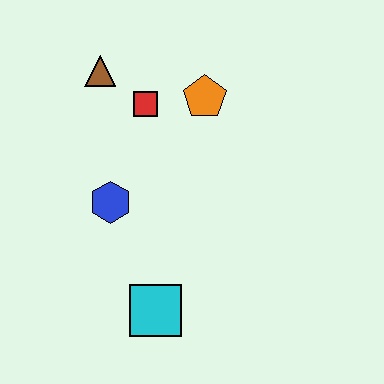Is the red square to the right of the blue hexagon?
Yes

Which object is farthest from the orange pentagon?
The cyan square is farthest from the orange pentagon.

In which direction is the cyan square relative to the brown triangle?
The cyan square is below the brown triangle.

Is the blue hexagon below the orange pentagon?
Yes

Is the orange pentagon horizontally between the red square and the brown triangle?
No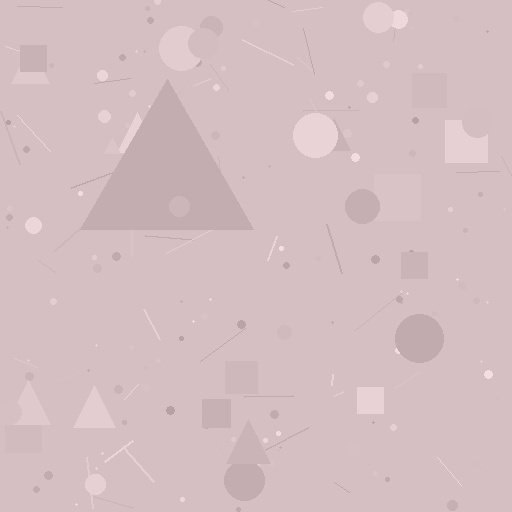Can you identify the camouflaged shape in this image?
The camouflaged shape is a triangle.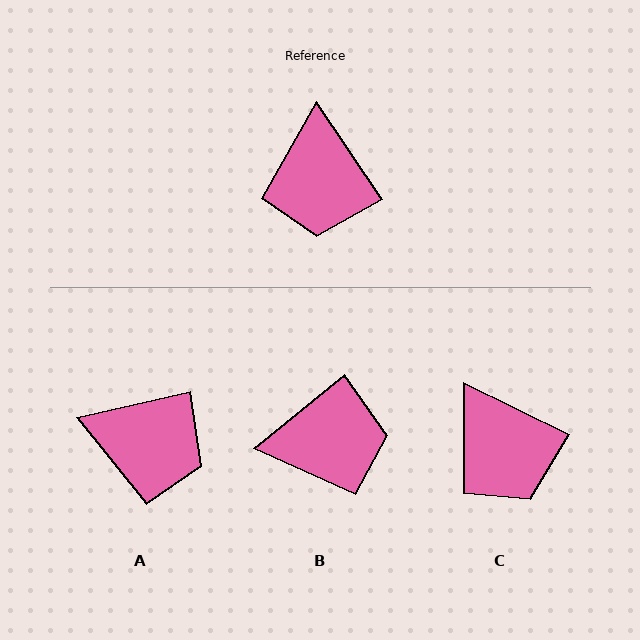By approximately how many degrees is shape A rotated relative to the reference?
Approximately 69 degrees counter-clockwise.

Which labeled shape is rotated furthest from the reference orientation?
B, about 95 degrees away.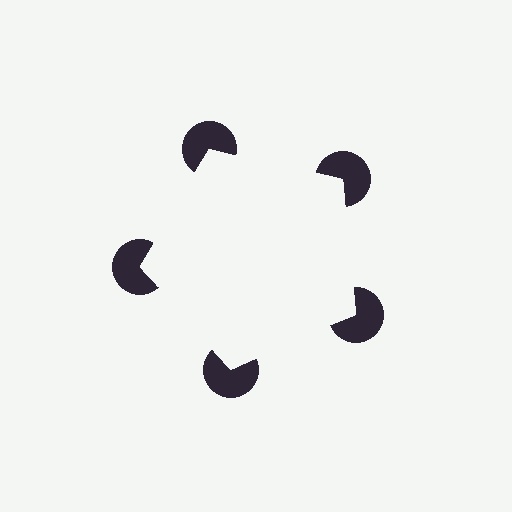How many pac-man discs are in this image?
There are 5 — one at each vertex of the illusory pentagon.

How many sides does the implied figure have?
5 sides.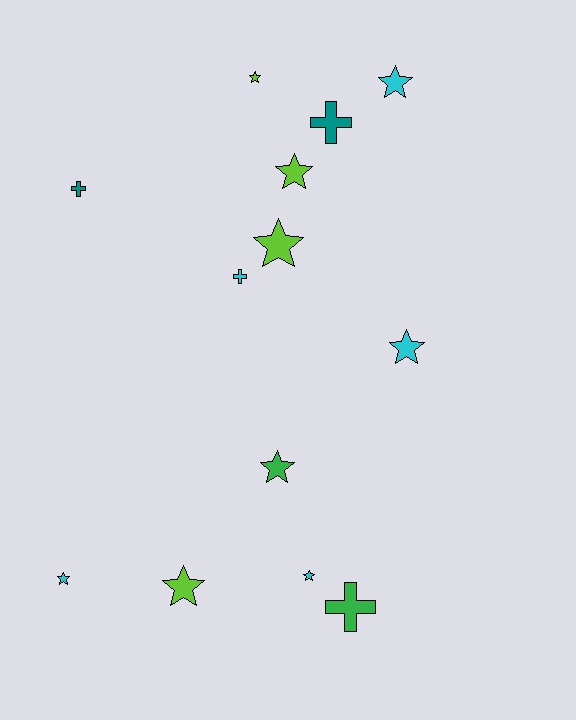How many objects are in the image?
There are 13 objects.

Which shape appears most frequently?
Star, with 9 objects.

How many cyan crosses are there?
There is 1 cyan cross.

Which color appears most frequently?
Cyan, with 5 objects.